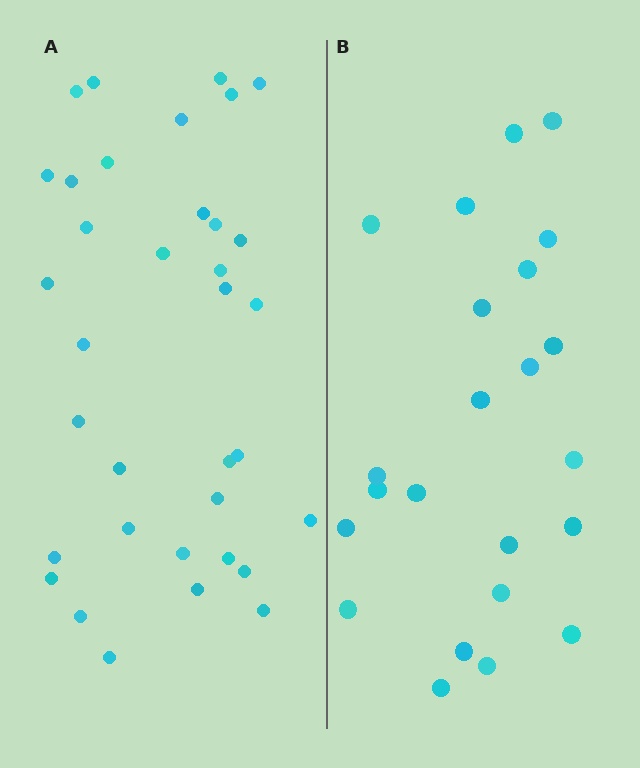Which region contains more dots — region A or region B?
Region A (the left region) has more dots.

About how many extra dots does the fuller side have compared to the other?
Region A has roughly 12 or so more dots than region B.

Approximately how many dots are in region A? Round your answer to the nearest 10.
About 40 dots. (The exact count is 35, which rounds to 40.)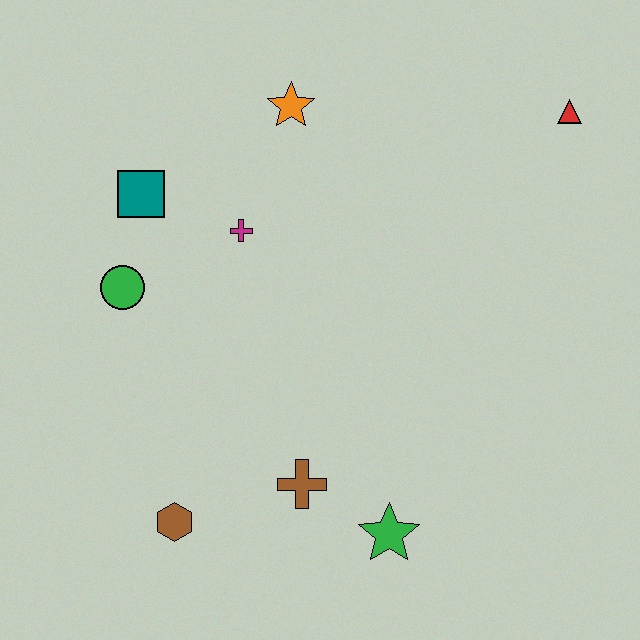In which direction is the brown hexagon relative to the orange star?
The brown hexagon is below the orange star.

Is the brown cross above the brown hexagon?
Yes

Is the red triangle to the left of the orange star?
No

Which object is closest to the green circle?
The teal square is closest to the green circle.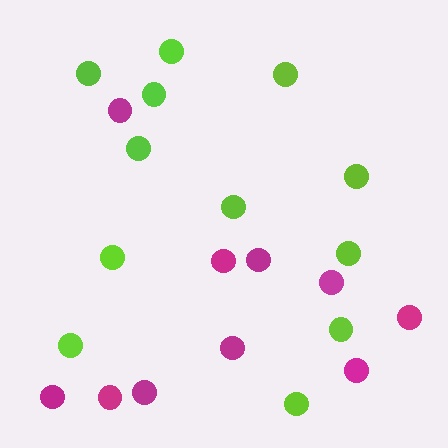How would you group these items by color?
There are 2 groups: one group of lime circles (12) and one group of magenta circles (10).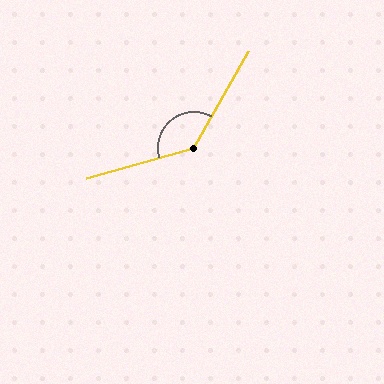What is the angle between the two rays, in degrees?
Approximately 135 degrees.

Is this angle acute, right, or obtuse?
It is obtuse.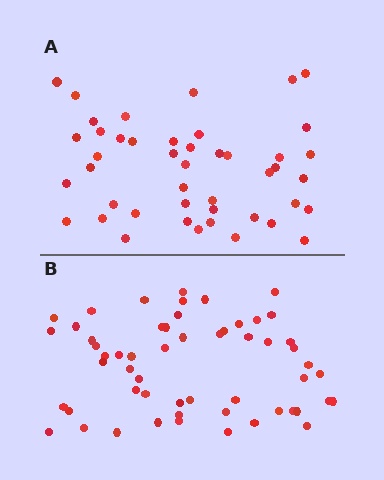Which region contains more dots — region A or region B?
Region B (the bottom region) has more dots.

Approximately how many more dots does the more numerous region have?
Region B has roughly 12 or so more dots than region A.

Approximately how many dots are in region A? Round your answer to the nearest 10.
About 40 dots. (The exact count is 45, which rounds to 40.)